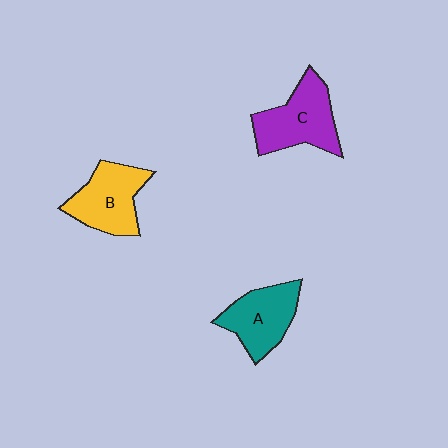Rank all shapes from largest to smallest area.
From largest to smallest: C (purple), B (yellow), A (teal).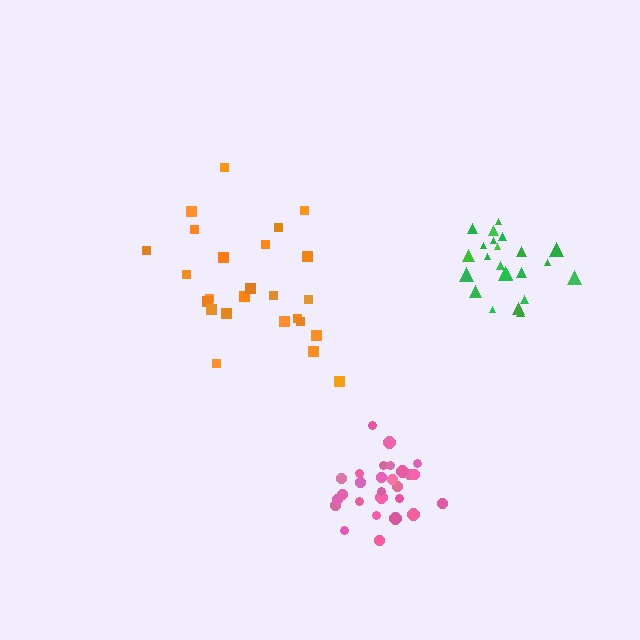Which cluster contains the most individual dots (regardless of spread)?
Pink (27).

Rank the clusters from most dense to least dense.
pink, green, orange.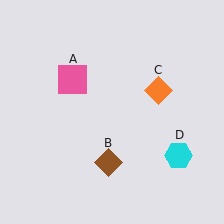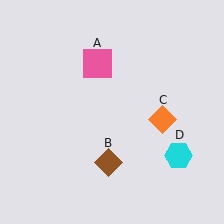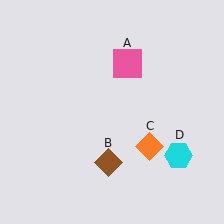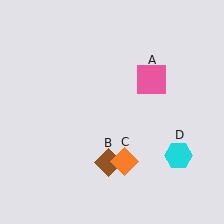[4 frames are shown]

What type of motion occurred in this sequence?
The pink square (object A), orange diamond (object C) rotated clockwise around the center of the scene.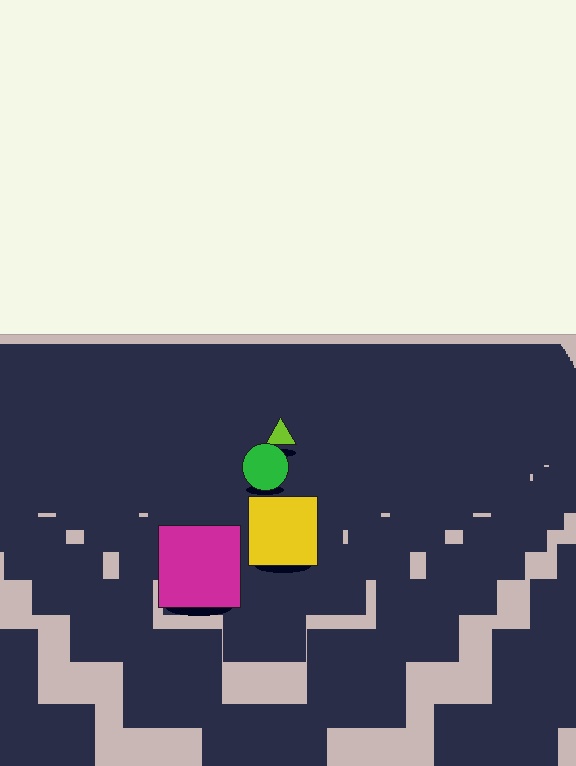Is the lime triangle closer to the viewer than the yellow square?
No. The yellow square is closer — you can tell from the texture gradient: the ground texture is coarser near it.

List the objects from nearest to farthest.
From nearest to farthest: the magenta square, the yellow square, the green circle, the lime triangle.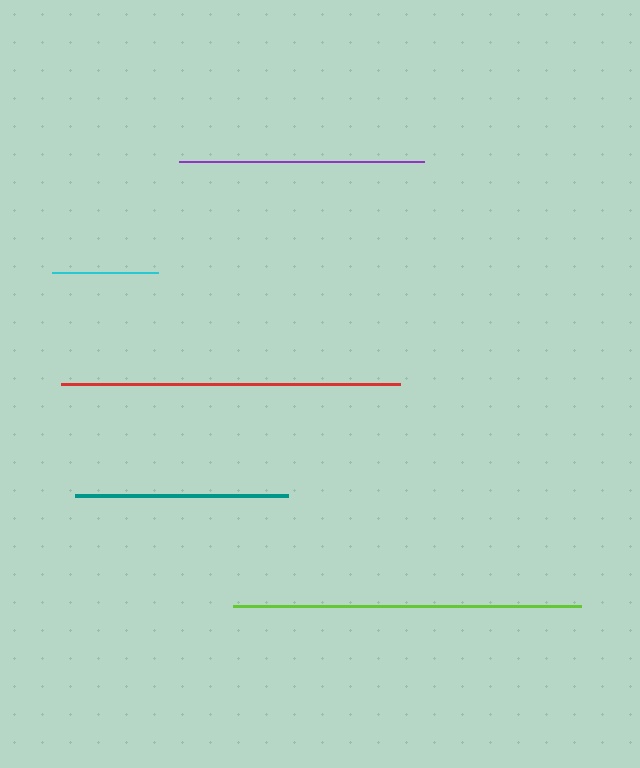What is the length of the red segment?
The red segment is approximately 339 pixels long.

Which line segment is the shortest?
The cyan line is the shortest at approximately 106 pixels.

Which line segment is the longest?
The lime line is the longest at approximately 349 pixels.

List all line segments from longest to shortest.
From longest to shortest: lime, red, purple, teal, cyan.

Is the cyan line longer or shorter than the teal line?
The teal line is longer than the cyan line.